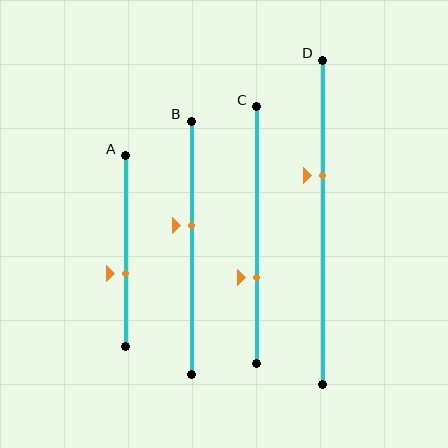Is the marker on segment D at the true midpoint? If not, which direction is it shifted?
No, the marker on segment D is shifted upward by about 14% of the segment length.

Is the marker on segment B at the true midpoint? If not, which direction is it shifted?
No, the marker on segment B is shifted upward by about 9% of the segment length.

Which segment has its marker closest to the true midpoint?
Segment B has its marker closest to the true midpoint.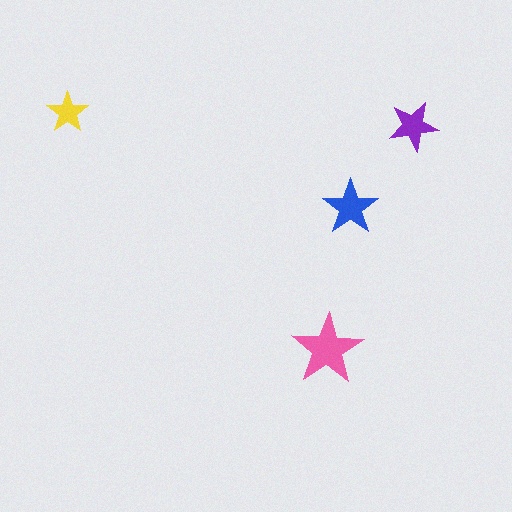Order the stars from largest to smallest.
the pink one, the blue one, the purple one, the yellow one.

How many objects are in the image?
There are 4 objects in the image.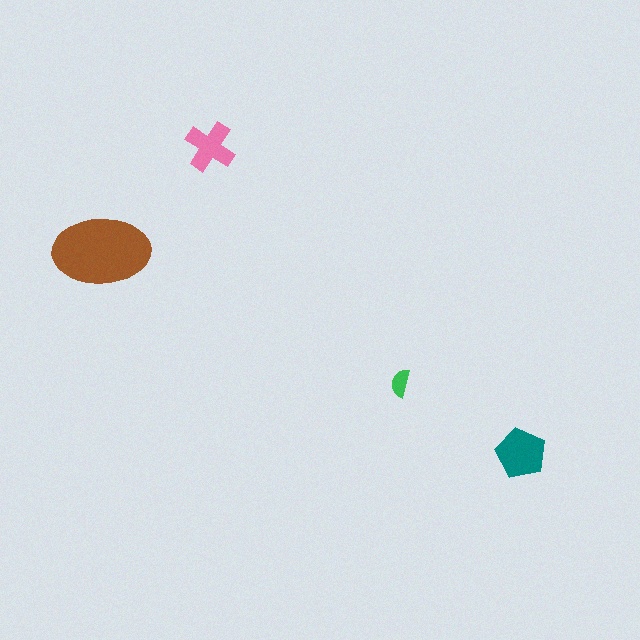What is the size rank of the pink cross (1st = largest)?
3rd.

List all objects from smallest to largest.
The green semicircle, the pink cross, the teal pentagon, the brown ellipse.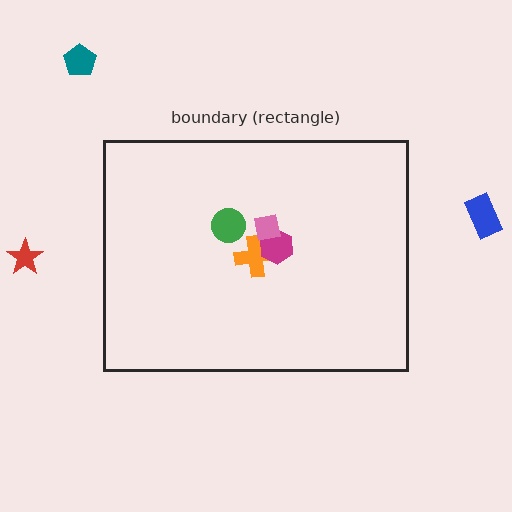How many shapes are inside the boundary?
4 inside, 3 outside.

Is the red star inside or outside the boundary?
Outside.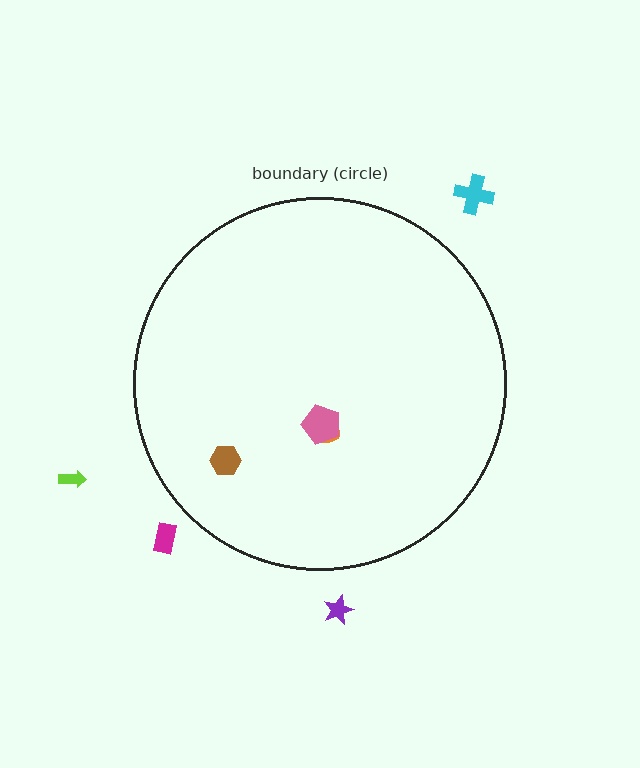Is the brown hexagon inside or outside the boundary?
Inside.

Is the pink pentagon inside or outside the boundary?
Inside.